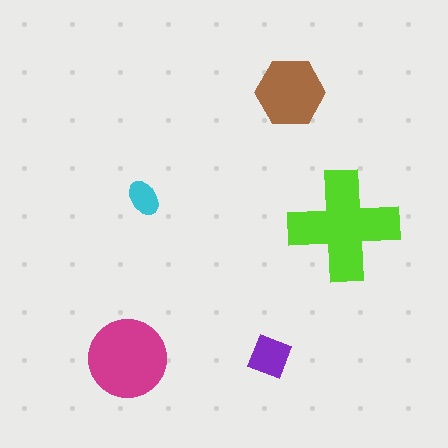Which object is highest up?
The brown hexagon is topmost.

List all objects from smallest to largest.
The cyan ellipse, the purple diamond, the brown hexagon, the magenta circle, the lime cross.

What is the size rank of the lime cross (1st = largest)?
1st.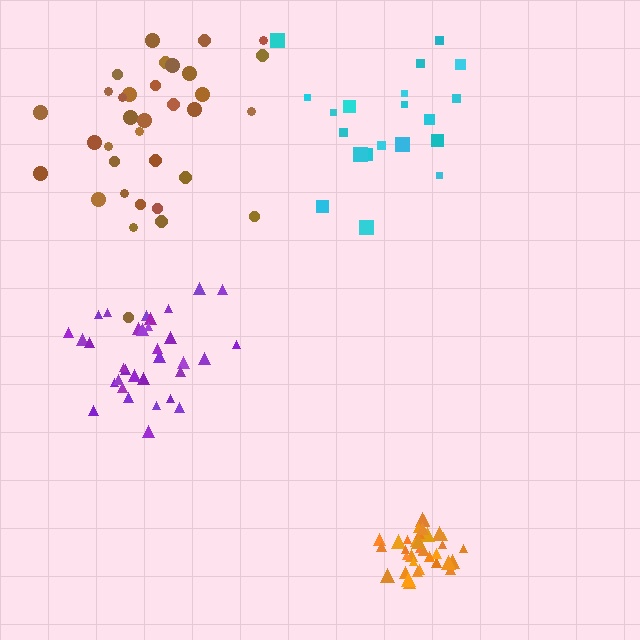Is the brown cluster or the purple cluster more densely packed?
Purple.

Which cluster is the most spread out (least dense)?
Cyan.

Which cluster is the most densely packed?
Orange.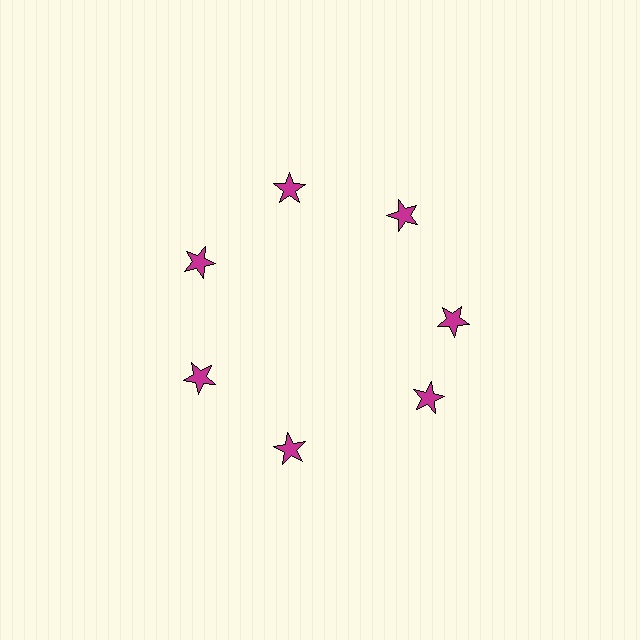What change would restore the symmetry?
The symmetry would be restored by rotating it back into even spacing with its neighbors so that all 7 stars sit at equal angles and equal distance from the center.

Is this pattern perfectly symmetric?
No. The 7 magenta stars are arranged in a ring, but one element near the 5 o'clock position is rotated out of alignment along the ring, breaking the 7-fold rotational symmetry.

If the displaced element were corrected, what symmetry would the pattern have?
It would have 7-fold rotational symmetry — the pattern would map onto itself every 51 degrees.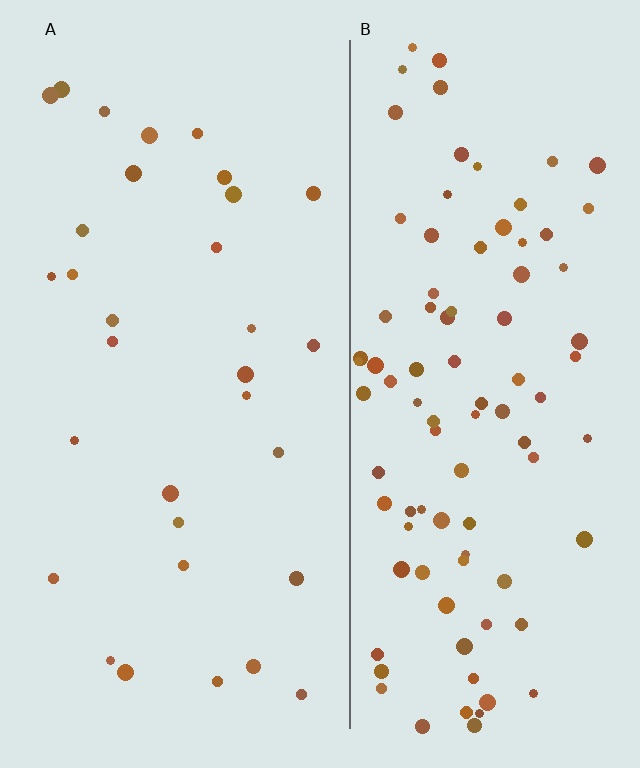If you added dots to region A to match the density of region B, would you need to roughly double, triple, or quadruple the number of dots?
Approximately triple.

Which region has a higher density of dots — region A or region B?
B (the right).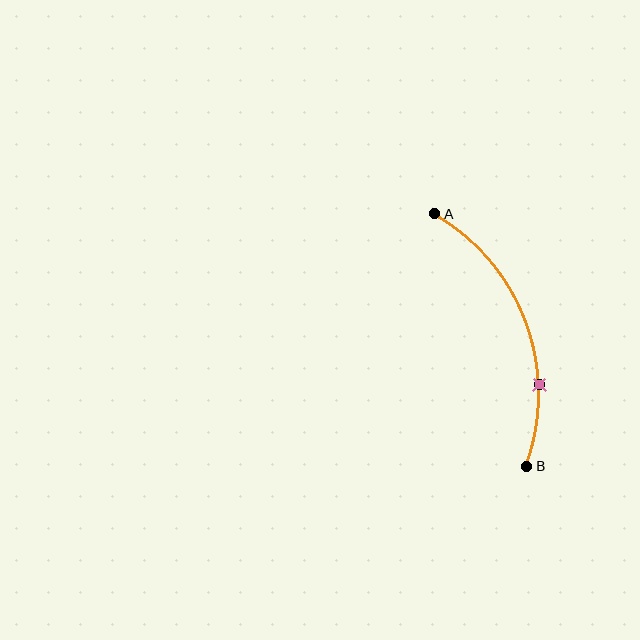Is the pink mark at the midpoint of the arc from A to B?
No. The pink mark lies on the arc but is closer to endpoint B. The arc midpoint would be at the point on the curve equidistant along the arc from both A and B.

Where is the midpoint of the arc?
The arc midpoint is the point on the curve farthest from the straight line joining A and B. It sits to the right of that line.